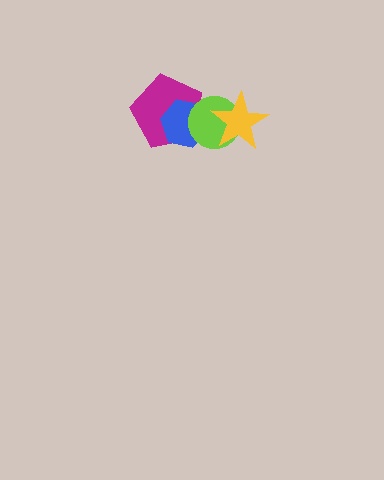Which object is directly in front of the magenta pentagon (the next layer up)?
The blue hexagon is directly in front of the magenta pentagon.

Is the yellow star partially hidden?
No, no other shape covers it.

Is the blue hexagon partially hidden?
Yes, it is partially covered by another shape.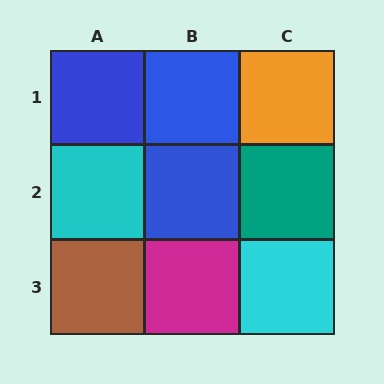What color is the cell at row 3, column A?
Brown.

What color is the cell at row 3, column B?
Magenta.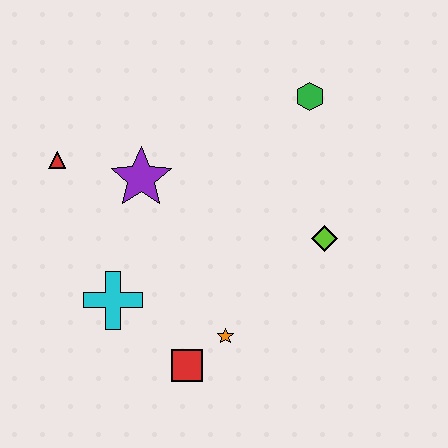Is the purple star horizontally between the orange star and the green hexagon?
No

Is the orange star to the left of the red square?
No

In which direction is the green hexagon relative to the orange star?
The green hexagon is above the orange star.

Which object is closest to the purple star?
The red triangle is closest to the purple star.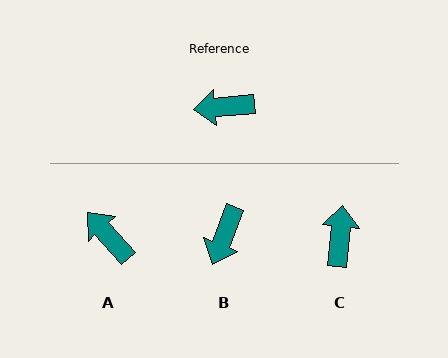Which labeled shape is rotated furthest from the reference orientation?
C, about 101 degrees away.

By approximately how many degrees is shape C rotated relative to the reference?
Approximately 101 degrees clockwise.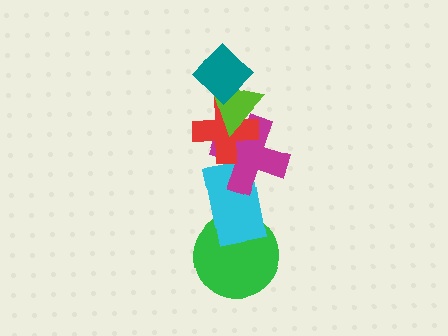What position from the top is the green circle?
The green circle is 6th from the top.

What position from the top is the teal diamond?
The teal diamond is 1st from the top.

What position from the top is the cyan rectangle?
The cyan rectangle is 5th from the top.